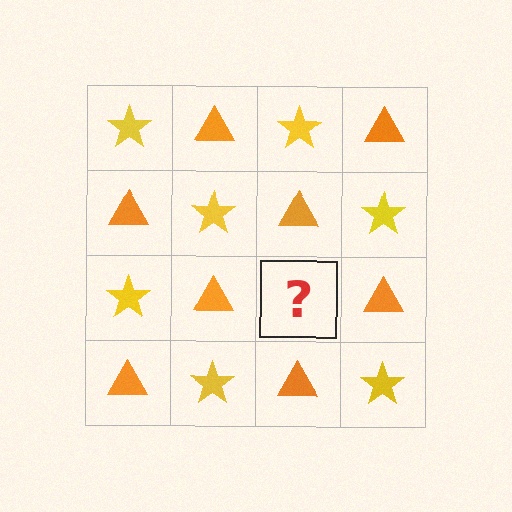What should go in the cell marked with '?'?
The missing cell should contain a yellow star.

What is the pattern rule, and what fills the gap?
The rule is that it alternates yellow star and orange triangle in a checkerboard pattern. The gap should be filled with a yellow star.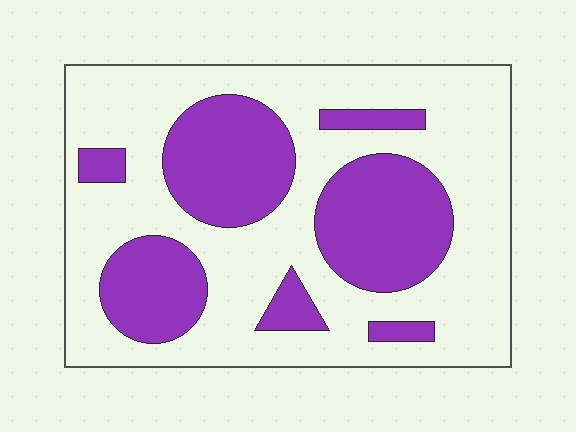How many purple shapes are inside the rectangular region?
7.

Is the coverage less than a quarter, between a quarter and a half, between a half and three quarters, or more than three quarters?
Between a quarter and a half.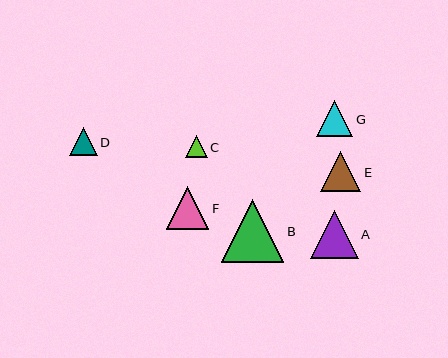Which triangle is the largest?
Triangle B is the largest with a size of approximately 62 pixels.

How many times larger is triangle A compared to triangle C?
Triangle A is approximately 2.2 times the size of triangle C.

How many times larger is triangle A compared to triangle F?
Triangle A is approximately 1.1 times the size of triangle F.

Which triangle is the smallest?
Triangle C is the smallest with a size of approximately 22 pixels.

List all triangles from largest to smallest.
From largest to smallest: B, A, F, E, G, D, C.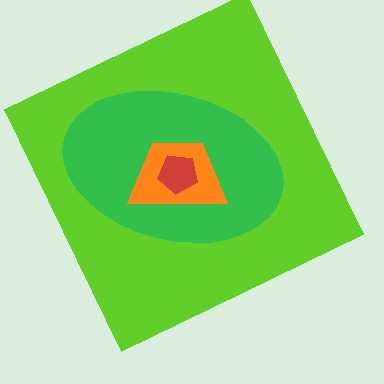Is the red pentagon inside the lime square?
Yes.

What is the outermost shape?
The lime square.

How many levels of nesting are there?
4.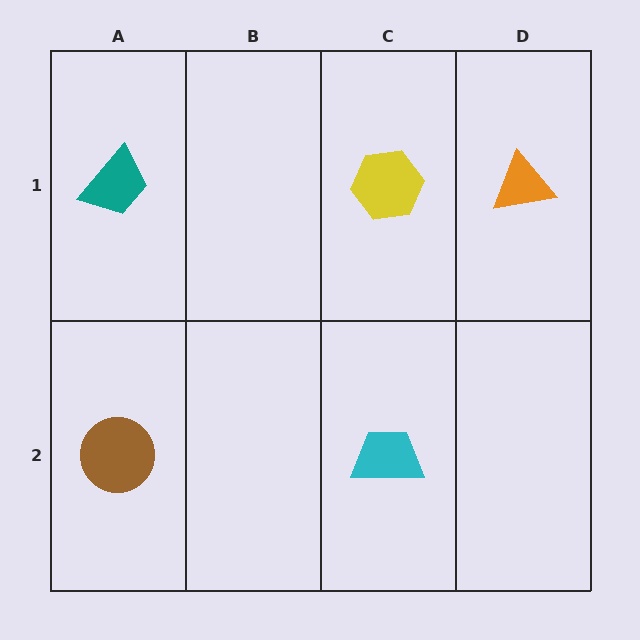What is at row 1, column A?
A teal trapezoid.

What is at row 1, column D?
An orange triangle.